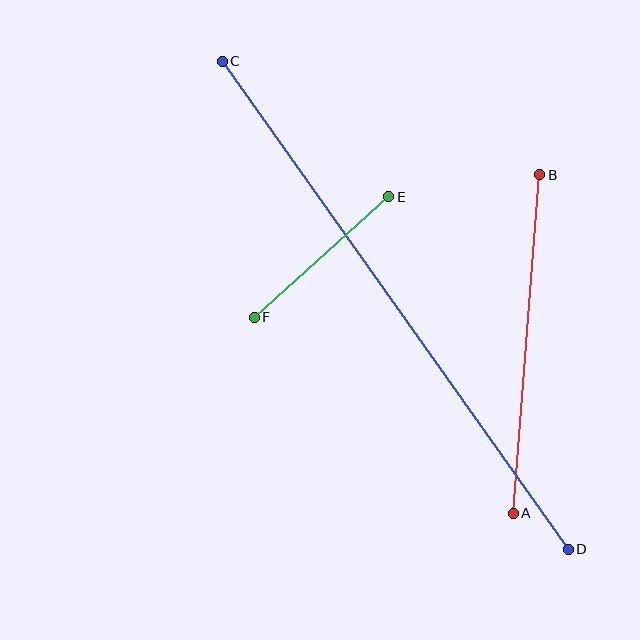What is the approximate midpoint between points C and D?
The midpoint is at approximately (395, 305) pixels.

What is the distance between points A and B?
The distance is approximately 339 pixels.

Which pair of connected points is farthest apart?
Points C and D are farthest apart.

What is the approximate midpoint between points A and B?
The midpoint is at approximately (526, 344) pixels.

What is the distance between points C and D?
The distance is approximately 599 pixels.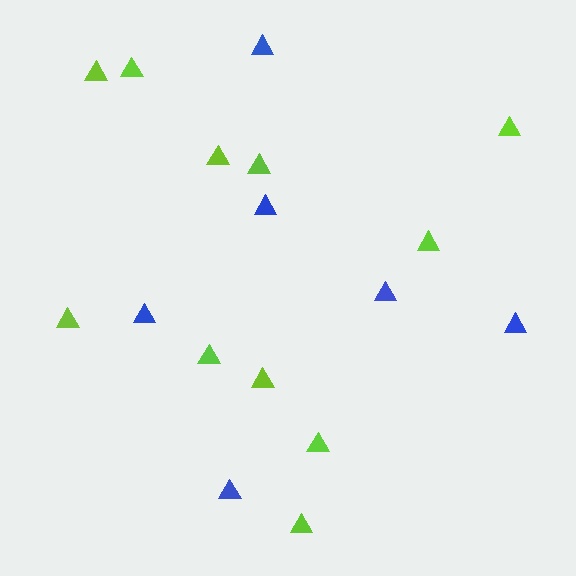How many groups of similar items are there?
There are 2 groups: one group of lime triangles (11) and one group of blue triangles (6).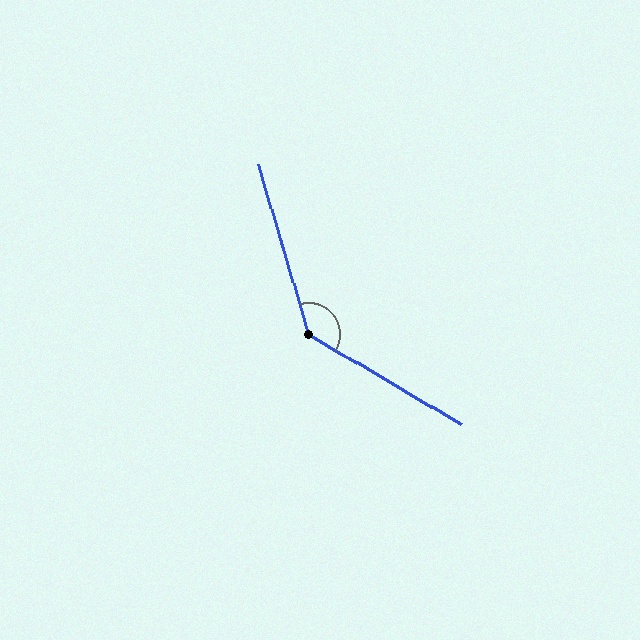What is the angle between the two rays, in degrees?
Approximately 137 degrees.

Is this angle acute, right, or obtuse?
It is obtuse.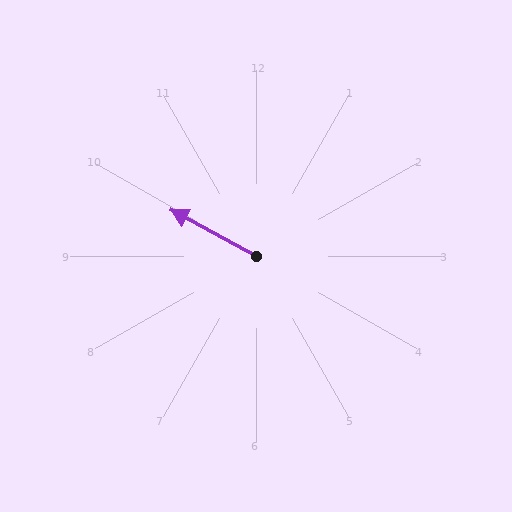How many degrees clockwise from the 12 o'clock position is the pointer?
Approximately 299 degrees.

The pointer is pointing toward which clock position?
Roughly 10 o'clock.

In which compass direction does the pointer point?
Northwest.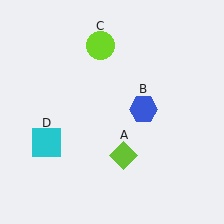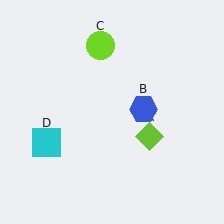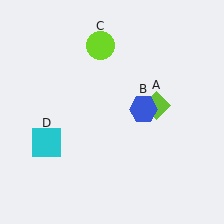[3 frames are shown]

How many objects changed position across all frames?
1 object changed position: lime diamond (object A).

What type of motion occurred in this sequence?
The lime diamond (object A) rotated counterclockwise around the center of the scene.